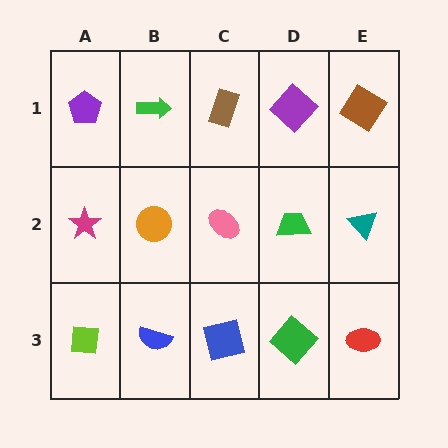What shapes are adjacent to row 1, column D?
A green trapezoid (row 2, column D), a brown rectangle (row 1, column C), a brown diamond (row 1, column E).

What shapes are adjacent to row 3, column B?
An orange circle (row 2, column B), a lime square (row 3, column A), a blue square (row 3, column C).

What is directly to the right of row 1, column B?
A brown rectangle.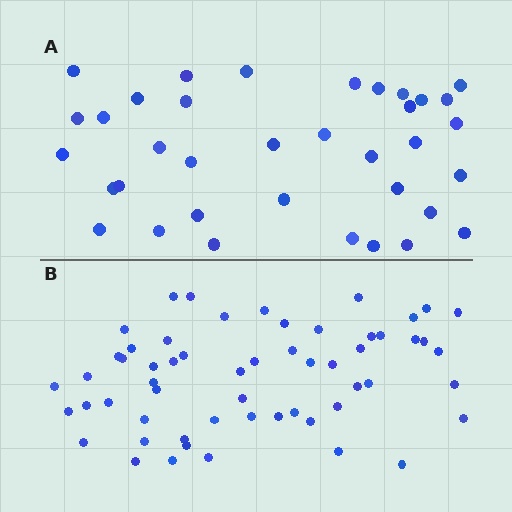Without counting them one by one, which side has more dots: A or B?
Region B (the bottom region) has more dots.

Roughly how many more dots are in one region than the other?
Region B has approximately 20 more dots than region A.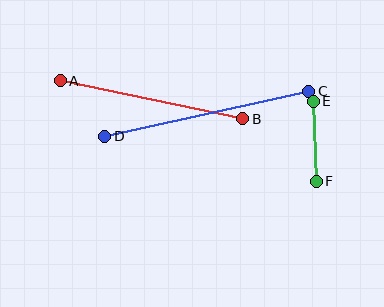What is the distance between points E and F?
The distance is approximately 80 pixels.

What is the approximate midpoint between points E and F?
The midpoint is at approximately (315, 141) pixels.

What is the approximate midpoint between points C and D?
The midpoint is at approximately (207, 114) pixels.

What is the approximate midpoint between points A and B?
The midpoint is at approximately (151, 100) pixels.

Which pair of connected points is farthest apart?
Points C and D are farthest apart.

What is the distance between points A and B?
The distance is approximately 186 pixels.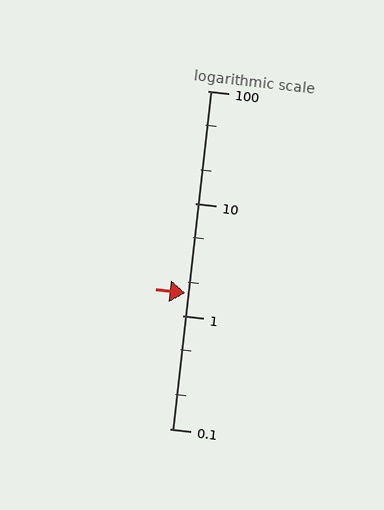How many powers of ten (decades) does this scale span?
The scale spans 3 decades, from 0.1 to 100.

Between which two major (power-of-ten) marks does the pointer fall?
The pointer is between 1 and 10.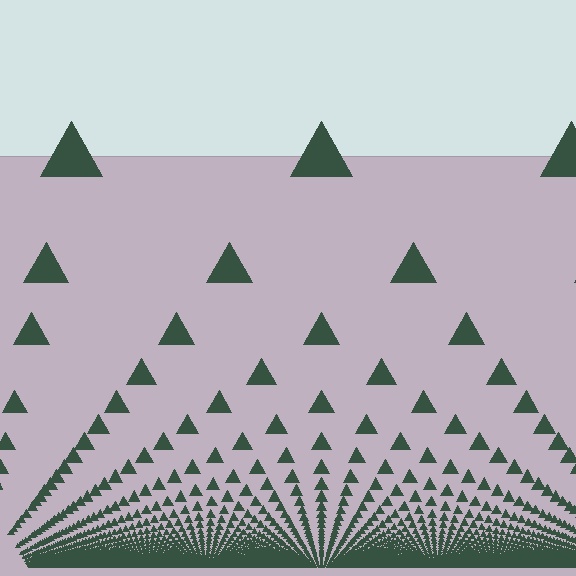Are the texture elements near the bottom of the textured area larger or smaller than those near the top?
Smaller. The gradient is inverted — elements near the bottom are smaller and denser.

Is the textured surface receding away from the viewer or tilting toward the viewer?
The surface appears to tilt toward the viewer. Texture elements get larger and sparser toward the top.